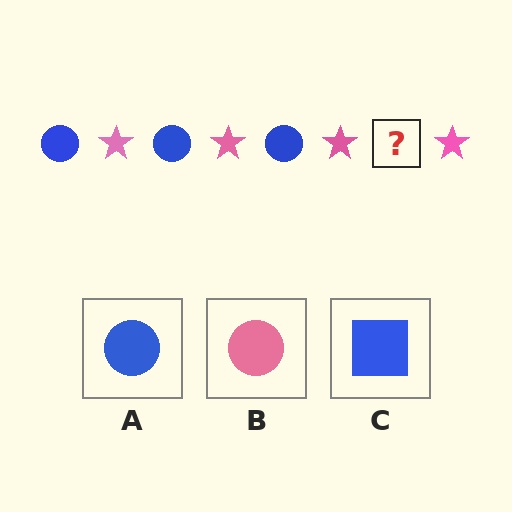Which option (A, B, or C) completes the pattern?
A.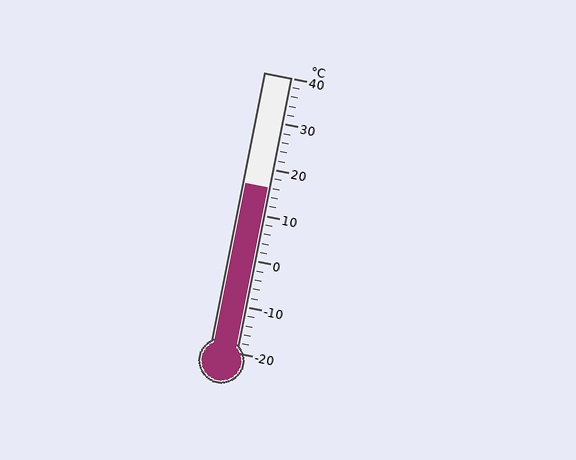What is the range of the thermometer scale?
The thermometer scale ranges from -20°C to 40°C.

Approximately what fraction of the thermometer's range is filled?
The thermometer is filled to approximately 60% of its range.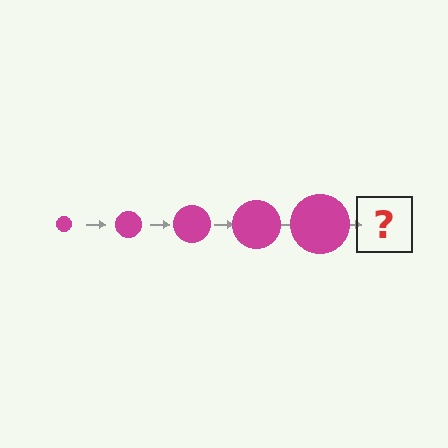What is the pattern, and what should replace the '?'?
The pattern is that the circle gets progressively larger each step. The '?' should be a magenta circle, larger than the previous one.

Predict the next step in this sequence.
The next step is a magenta circle, larger than the previous one.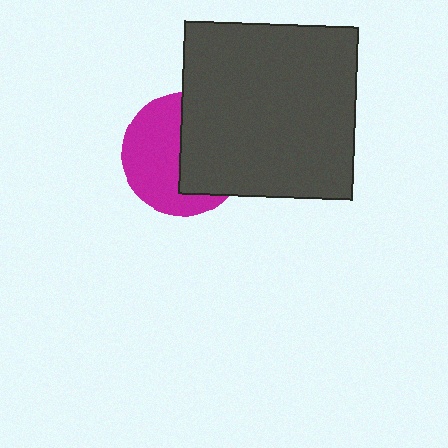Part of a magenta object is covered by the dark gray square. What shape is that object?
It is a circle.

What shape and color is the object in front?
The object in front is a dark gray square.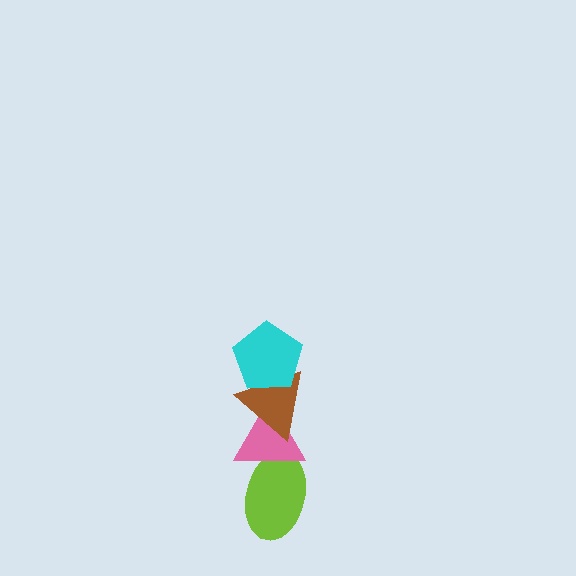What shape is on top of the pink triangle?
The brown triangle is on top of the pink triangle.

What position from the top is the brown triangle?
The brown triangle is 2nd from the top.